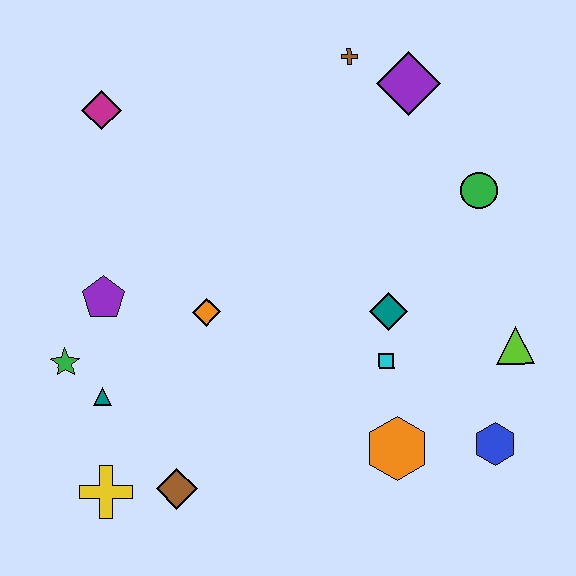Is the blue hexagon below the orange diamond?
Yes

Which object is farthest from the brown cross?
The yellow cross is farthest from the brown cross.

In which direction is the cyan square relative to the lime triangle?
The cyan square is to the left of the lime triangle.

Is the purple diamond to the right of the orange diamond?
Yes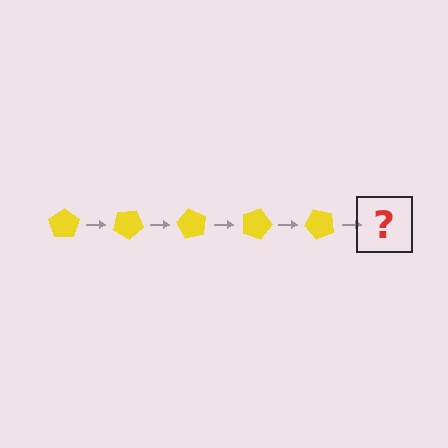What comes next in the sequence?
The next element should be a yellow pentagon rotated 150 degrees.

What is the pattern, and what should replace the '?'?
The pattern is that the pentagon rotates 30 degrees each step. The '?' should be a yellow pentagon rotated 150 degrees.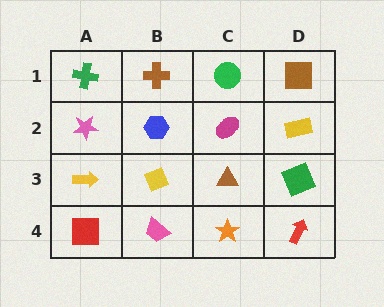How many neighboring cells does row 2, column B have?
4.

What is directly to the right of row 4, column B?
An orange star.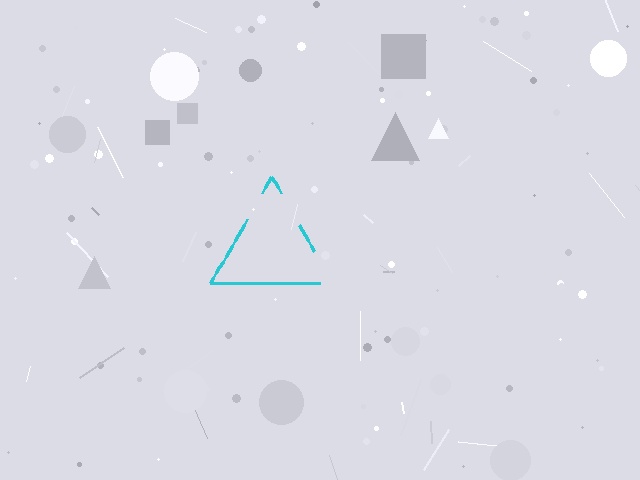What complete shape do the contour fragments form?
The contour fragments form a triangle.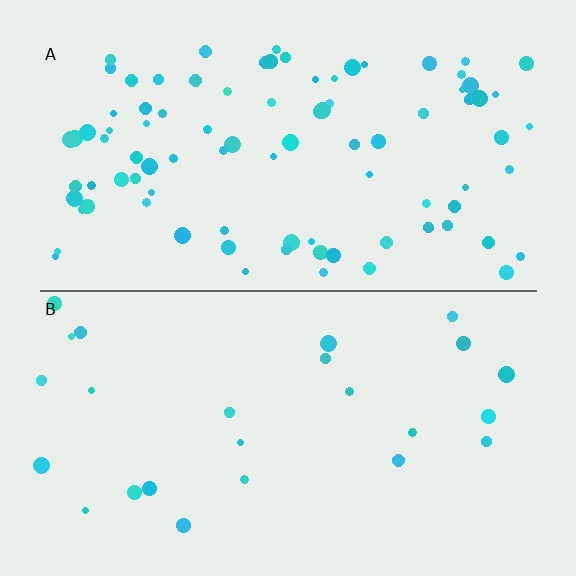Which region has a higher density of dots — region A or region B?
A (the top).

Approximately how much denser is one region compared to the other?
Approximately 3.6× — region A over region B.